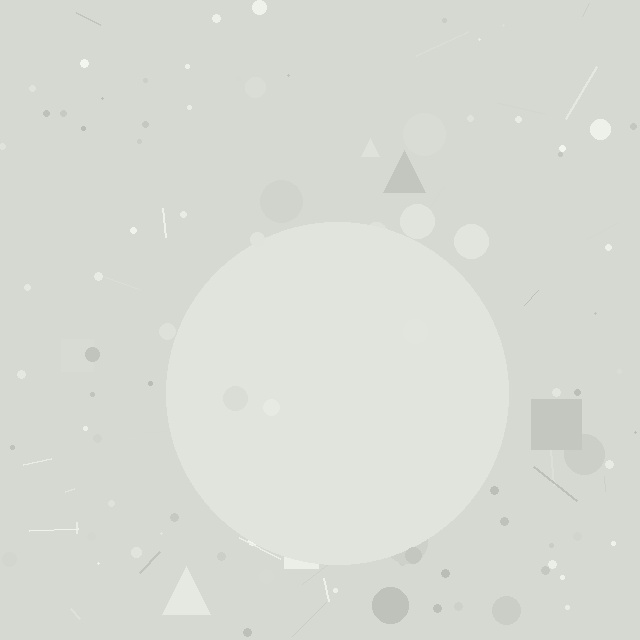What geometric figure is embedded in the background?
A circle is embedded in the background.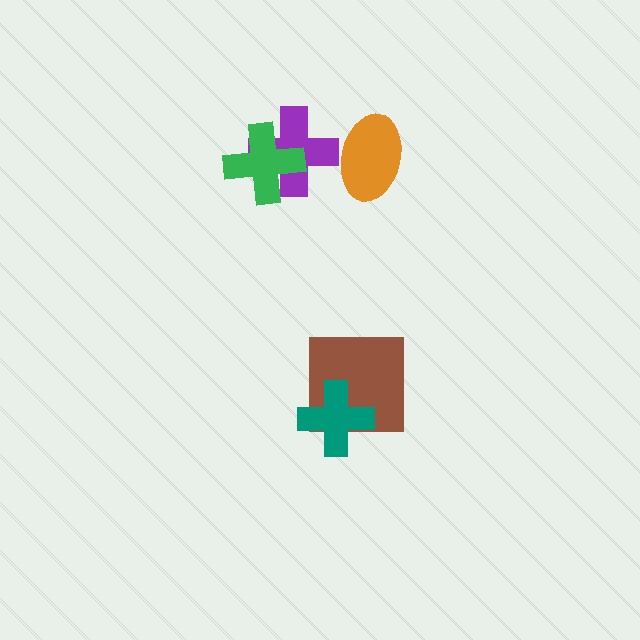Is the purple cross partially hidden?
Yes, it is partially covered by another shape.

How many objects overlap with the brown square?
1 object overlaps with the brown square.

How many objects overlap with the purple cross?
2 objects overlap with the purple cross.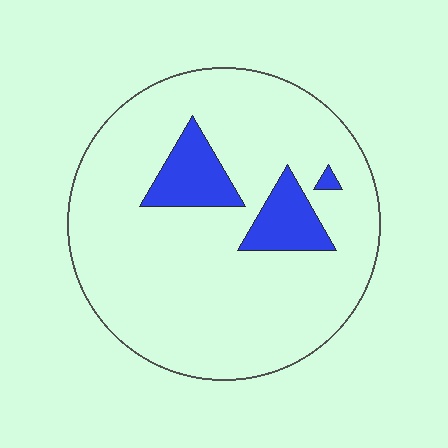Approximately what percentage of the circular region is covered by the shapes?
Approximately 15%.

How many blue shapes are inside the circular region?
3.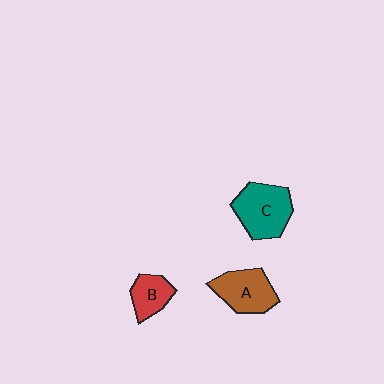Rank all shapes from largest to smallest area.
From largest to smallest: C (teal), A (brown), B (red).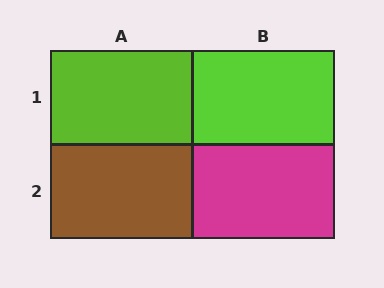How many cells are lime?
2 cells are lime.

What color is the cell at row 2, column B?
Magenta.